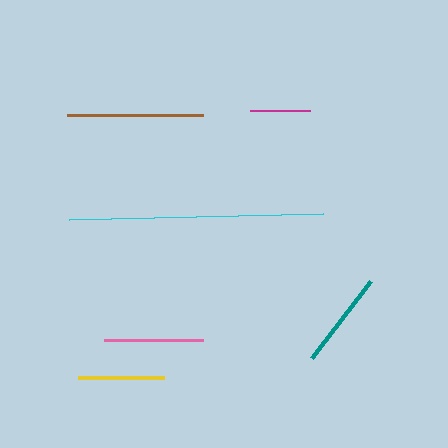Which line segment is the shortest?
The magenta line is the shortest at approximately 61 pixels.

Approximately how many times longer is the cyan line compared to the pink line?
The cyan line is approximately 2.6 times the length of the pink line.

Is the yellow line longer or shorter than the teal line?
The teal line is longer than the yellow line.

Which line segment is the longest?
The cyan line is the longest at approximately 254 pixels.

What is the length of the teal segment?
The teal segment is approximately 97 pixels long.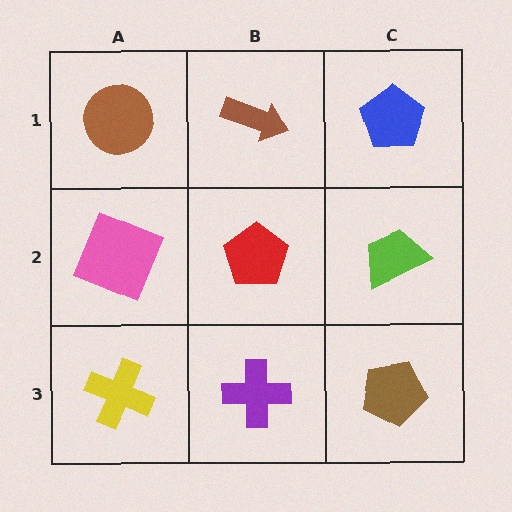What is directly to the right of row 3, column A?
A purple cross.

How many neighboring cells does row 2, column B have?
4.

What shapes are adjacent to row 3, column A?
A pink square (row 2, column A), a purple cross (row 3, column B).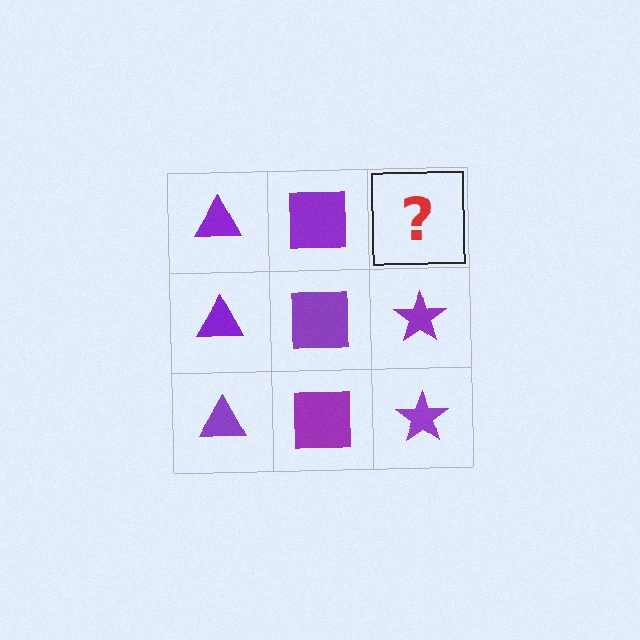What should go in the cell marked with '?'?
The missing cell should contain a purple star.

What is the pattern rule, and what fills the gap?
The rule is that each column has a consistent shape. The gap should be filled with a purple star.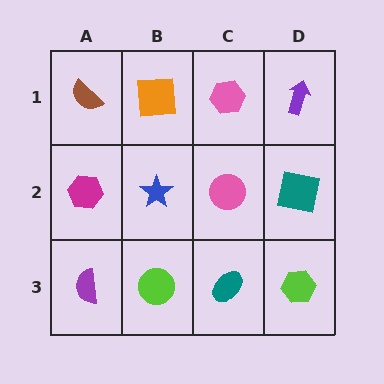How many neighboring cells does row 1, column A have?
2.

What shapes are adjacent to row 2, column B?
An orange square (row 1, column B), a lime circle (row 3, column B), a magenta hexagon (row 2, column A), a pink circle (row 2, column C).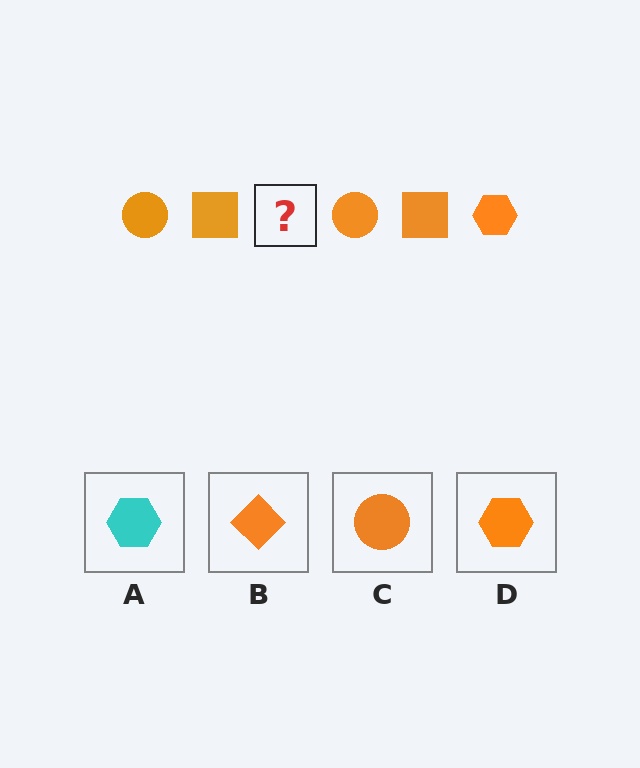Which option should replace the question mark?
Option D.